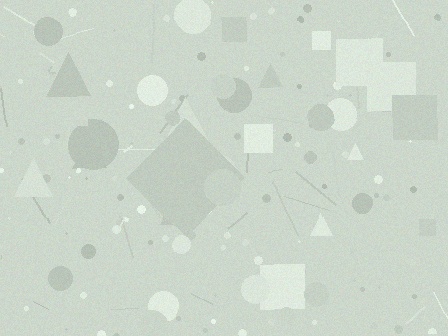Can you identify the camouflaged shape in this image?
The camouflaged shape is a diamond.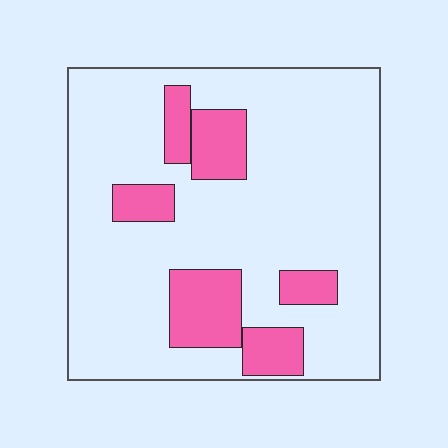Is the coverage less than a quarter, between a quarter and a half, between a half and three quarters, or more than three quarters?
Less than a quarter.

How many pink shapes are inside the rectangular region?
6.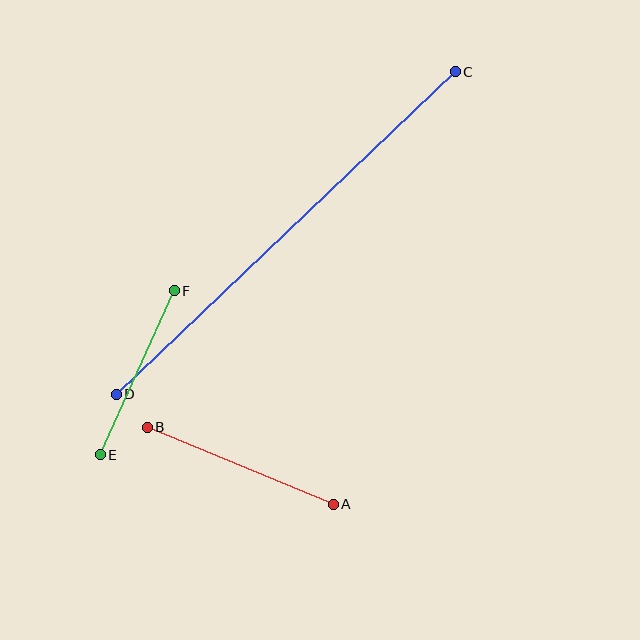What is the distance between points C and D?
The distance is approximately 468 pixels.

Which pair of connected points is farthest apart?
Points C and D are farthest apart.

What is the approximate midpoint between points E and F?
The midpoint is at approximately (137, 373) pixels.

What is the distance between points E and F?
The distance is approximately 180 pixels.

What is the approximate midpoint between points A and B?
The midpoint is at approximately (240, 466) pixels.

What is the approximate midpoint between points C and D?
The midpoint is at approximately (286, 233) pixels.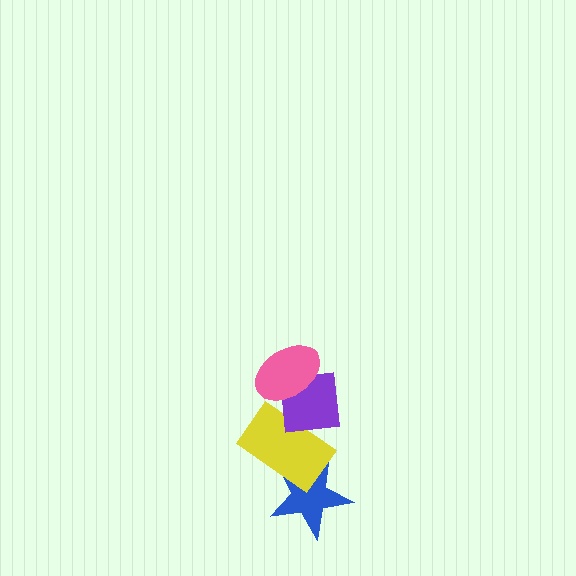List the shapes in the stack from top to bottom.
From top to bottom: the pink ellipse, the purple square, the yellow rectangle, the blue star.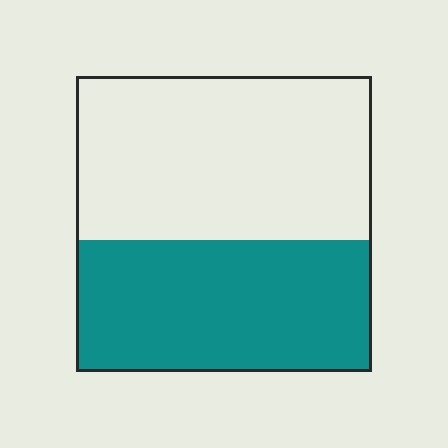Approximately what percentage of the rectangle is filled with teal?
Approximately 45%.